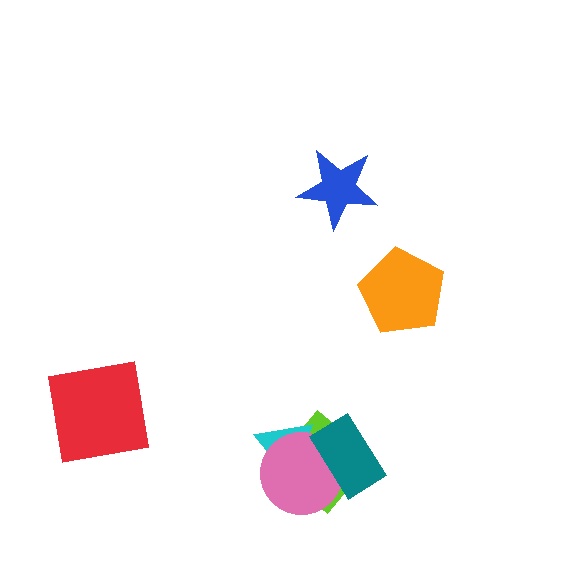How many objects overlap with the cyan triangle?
3 objects overlap with the cyan triangle.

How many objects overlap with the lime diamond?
3 objects overlap with the lime diamond.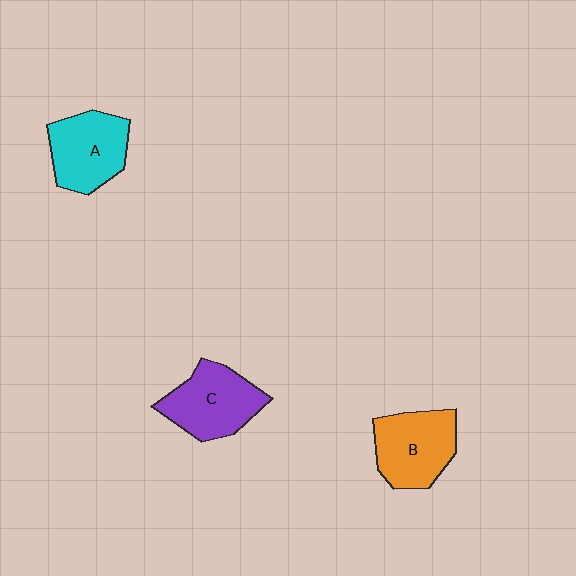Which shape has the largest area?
Shape C (purple).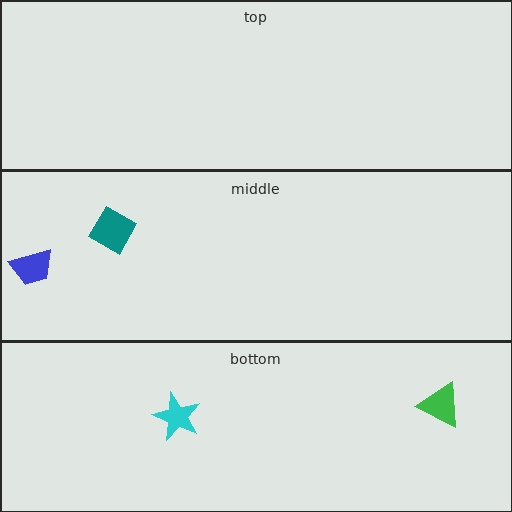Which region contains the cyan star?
The bottom region.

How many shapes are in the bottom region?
2.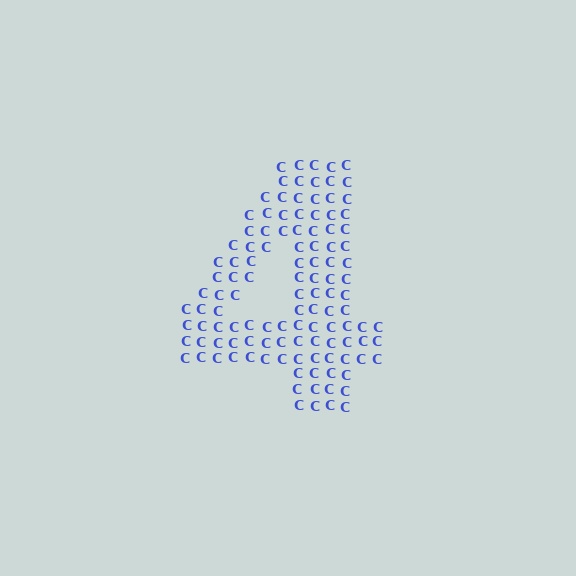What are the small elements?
The small elements are letter C's.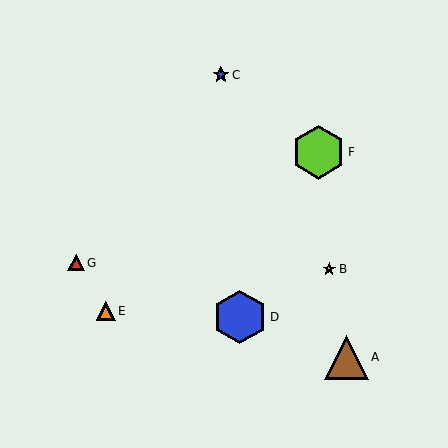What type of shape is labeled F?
Shape F is a lime hexagon.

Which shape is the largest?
The blue hexagon (labeled D) is the largest.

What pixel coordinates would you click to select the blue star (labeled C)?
Click at (221, 75) to select the blue star C.